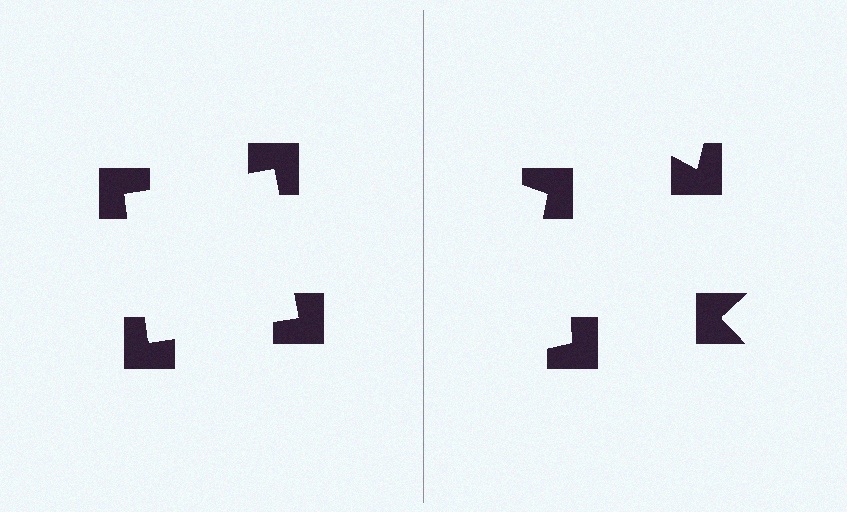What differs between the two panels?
The notched squares are positioned identically on both sides; only the wedge orientations differ. On the left they align to a square; on the right they are misaligned.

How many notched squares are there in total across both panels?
8 — 4 on each side.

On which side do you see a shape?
An illusory square appears on the left side. On the right side the wedge cuts are rotated, so no coherent shape forms.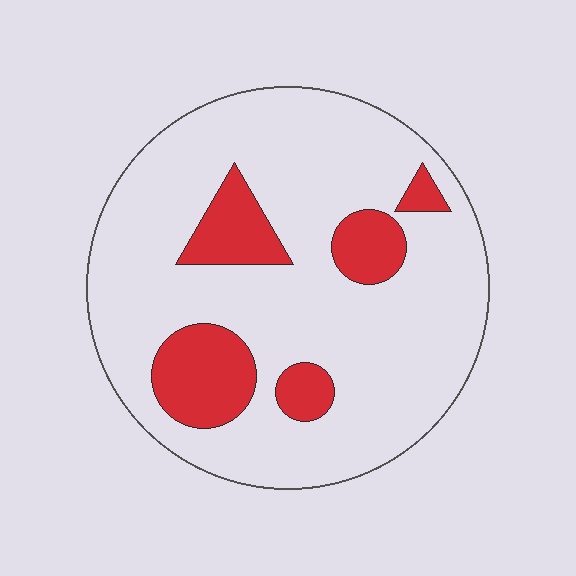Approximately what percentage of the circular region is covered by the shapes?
Approximately 20%.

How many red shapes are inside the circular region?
5.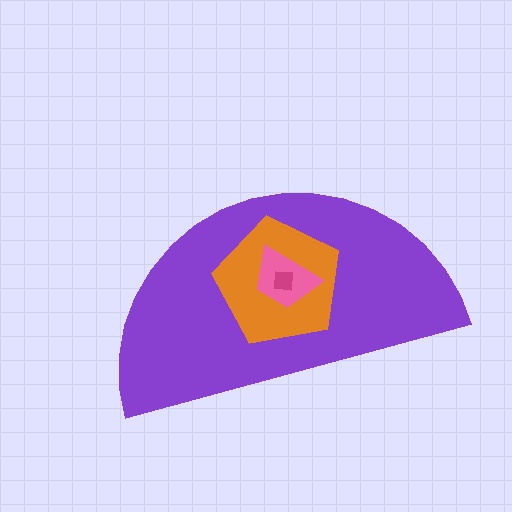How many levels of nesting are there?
4.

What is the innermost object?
The magenta square.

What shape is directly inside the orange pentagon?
The pink trapezoid.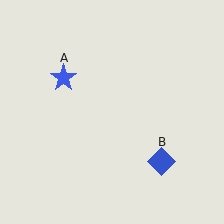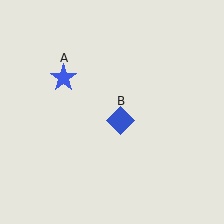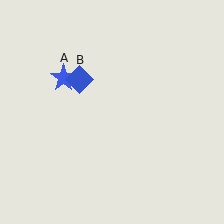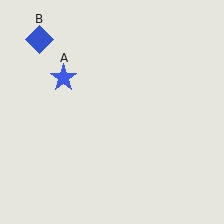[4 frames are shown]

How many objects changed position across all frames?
1 object changed position: blue diamond (object B).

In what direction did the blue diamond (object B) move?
The blue diamond (object B) moved up and to the left.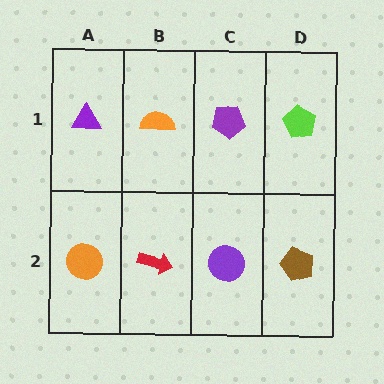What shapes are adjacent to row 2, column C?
A purple pentagon (row 1, column C), a red arrow (row 2, column B), a brown pentagon (row 2, column D).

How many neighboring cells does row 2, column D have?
2.